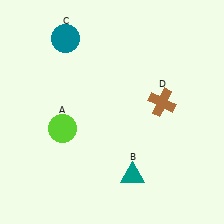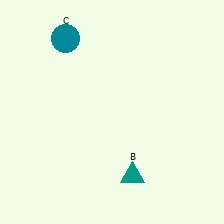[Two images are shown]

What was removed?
The lime circle (A), the brown cross (D) were removed in Image 2.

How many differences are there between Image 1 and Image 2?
There are 2 differences between the two images.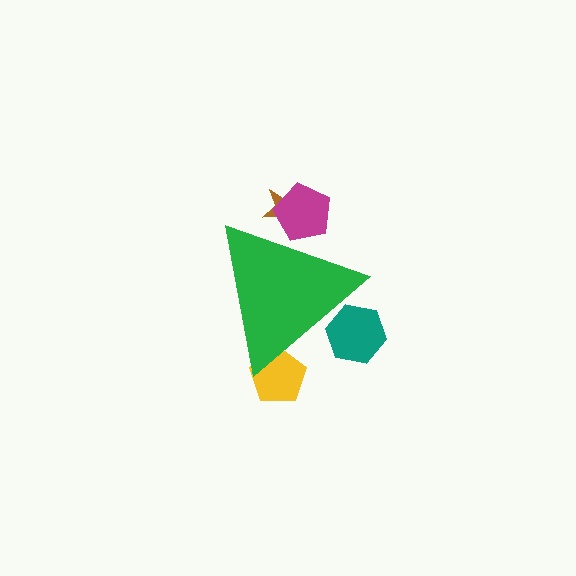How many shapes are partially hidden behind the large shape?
4 shapes are partially hidden.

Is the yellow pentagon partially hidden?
Yes, the yellow pentagon is partially hidden behind the green triangle.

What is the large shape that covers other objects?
A green triangle.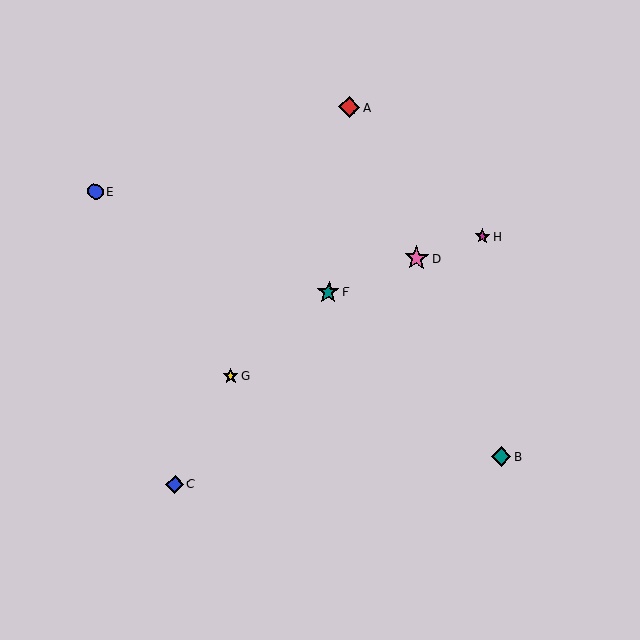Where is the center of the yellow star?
The center of the yellow star is at (231, 376).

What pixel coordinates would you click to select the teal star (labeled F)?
Click at (328, 292) to select the teal star F.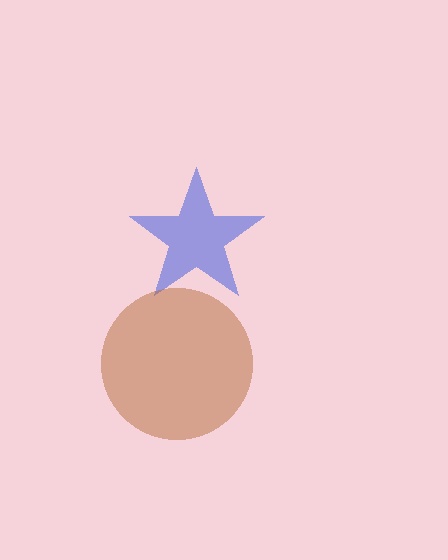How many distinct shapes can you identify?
There are 2 distinct shapes: a blue star, a brown circle.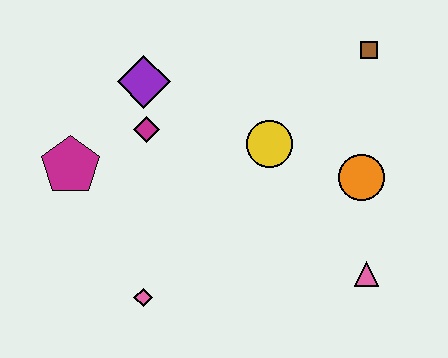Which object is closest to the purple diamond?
The magenta diamond is closest to the purple diamond.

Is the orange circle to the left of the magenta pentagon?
No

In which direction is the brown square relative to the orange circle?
The brown square is above the orange circle.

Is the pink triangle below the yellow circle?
Yes